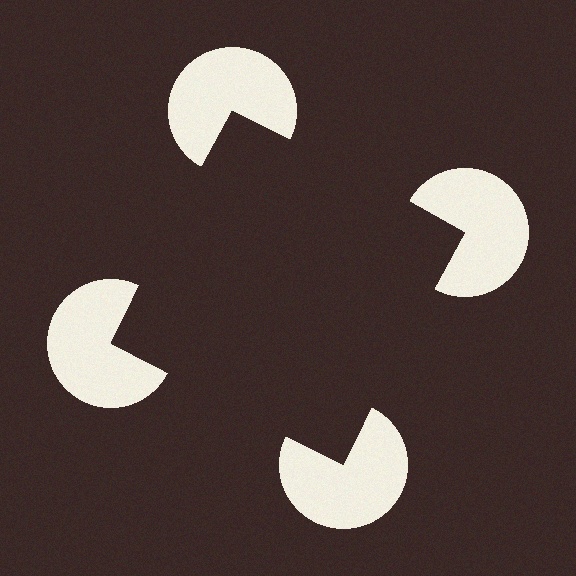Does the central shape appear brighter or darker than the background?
It typically appears slightly darker than the background, even though no actual brightness change is drawn.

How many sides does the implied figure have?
4 sides.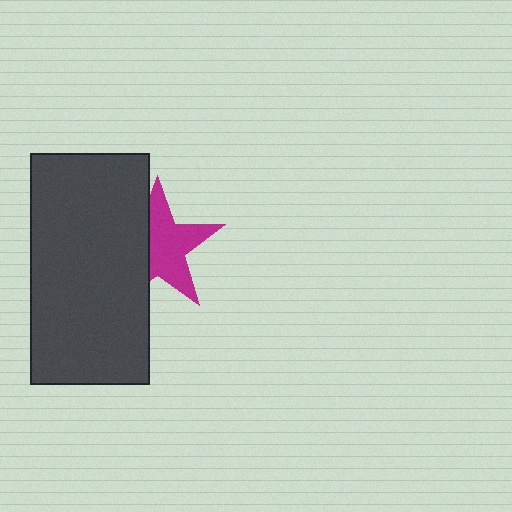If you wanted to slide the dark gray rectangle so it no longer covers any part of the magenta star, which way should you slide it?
Slide it left — that is the most direct way to separate the two shapes.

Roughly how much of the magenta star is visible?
About half of it is visible (roughly 61%).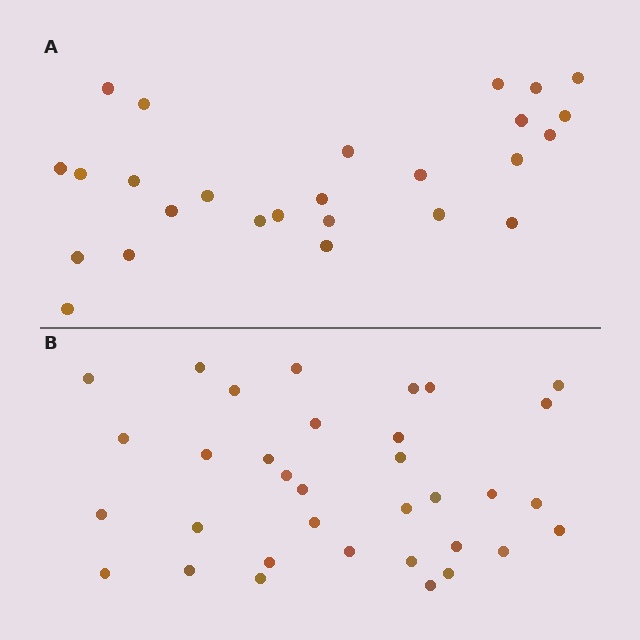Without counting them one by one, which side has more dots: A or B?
Region B (the bottom region) has more dots.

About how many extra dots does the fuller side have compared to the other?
Region B has roughly 8 or so more dots than region A.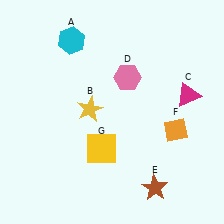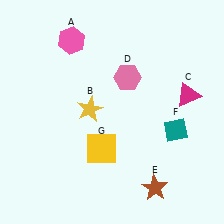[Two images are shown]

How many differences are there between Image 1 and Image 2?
There are 2 differences between the two images.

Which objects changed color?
A changed from cyan to pink. F changed from orange to teal.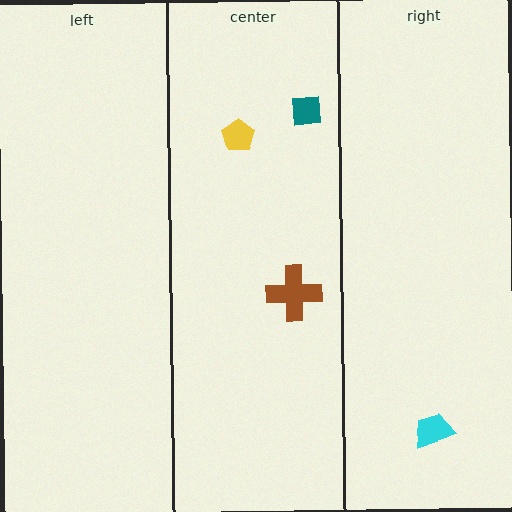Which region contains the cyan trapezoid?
The right region.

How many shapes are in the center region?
3.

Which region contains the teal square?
The center region.